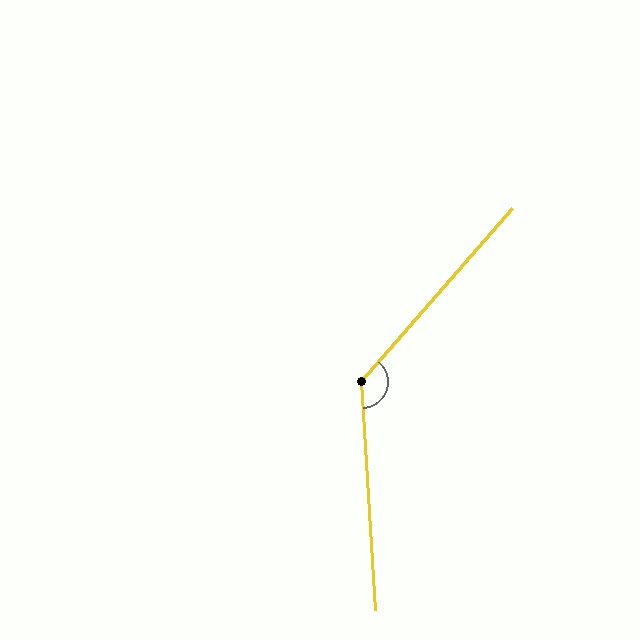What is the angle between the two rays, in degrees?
Approximately 135 degrees.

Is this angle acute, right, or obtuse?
It is obtuse.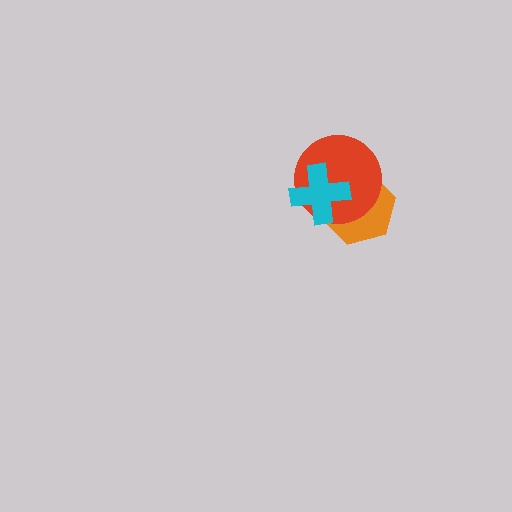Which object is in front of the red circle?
The cyan cross is in front of the red circle.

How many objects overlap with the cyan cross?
2 objects overlap with the cyan cross.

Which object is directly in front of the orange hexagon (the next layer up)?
The red circle is directly in front of the orange hexagon.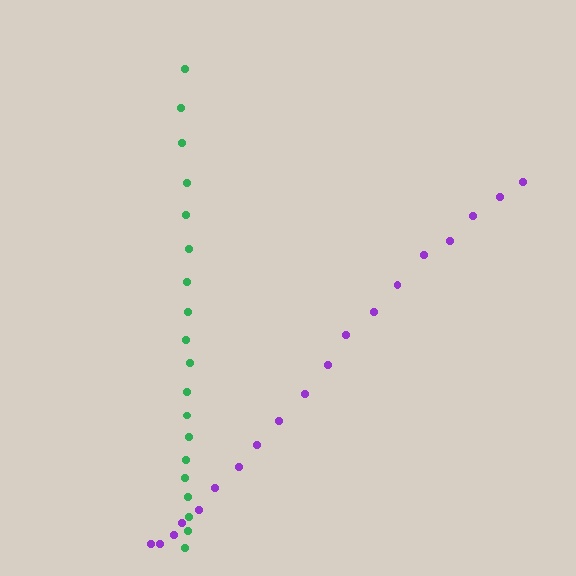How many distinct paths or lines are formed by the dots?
There are 2 distinct paths.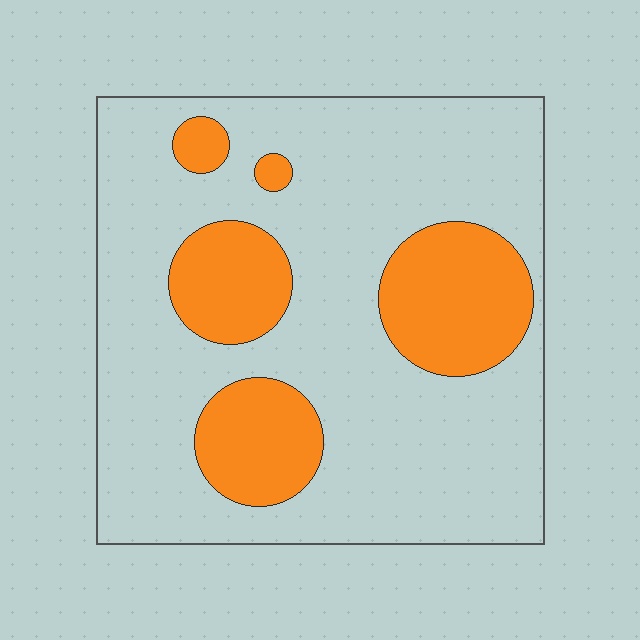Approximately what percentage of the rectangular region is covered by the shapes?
Approximately 25%.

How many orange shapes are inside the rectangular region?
5.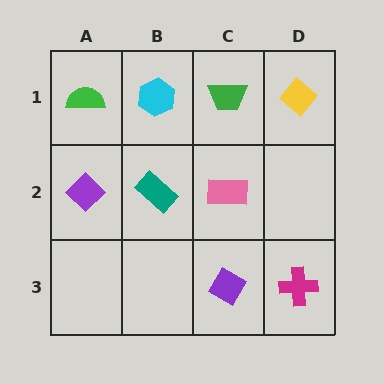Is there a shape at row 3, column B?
No, that cell is empty.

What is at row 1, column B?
A cyan hexagon.